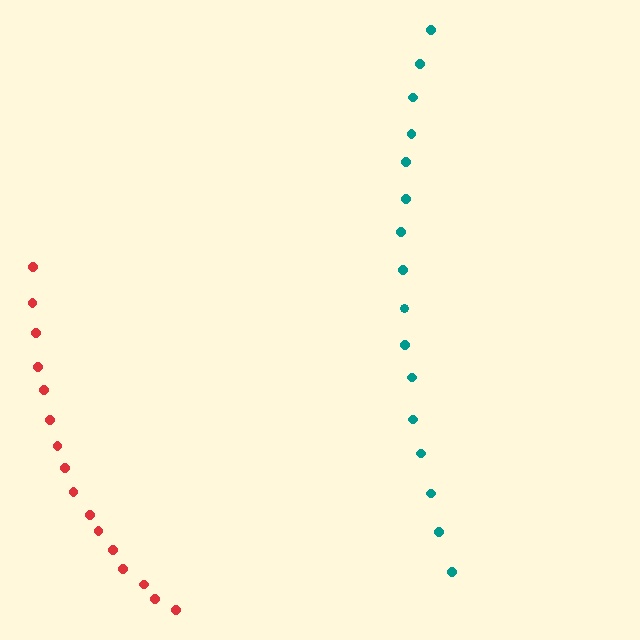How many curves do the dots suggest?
There are 2 distinct paths.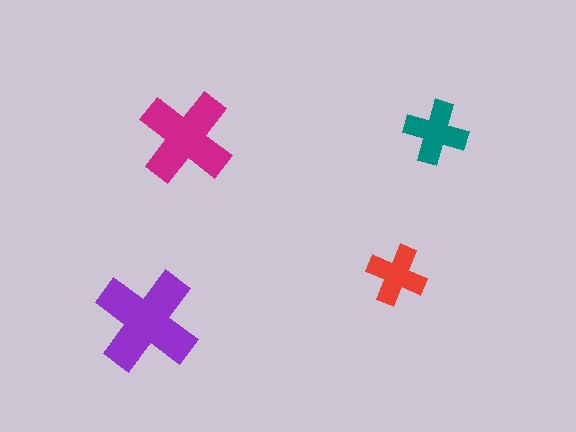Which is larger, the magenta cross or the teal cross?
The magenta one.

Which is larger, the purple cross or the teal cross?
The purple one.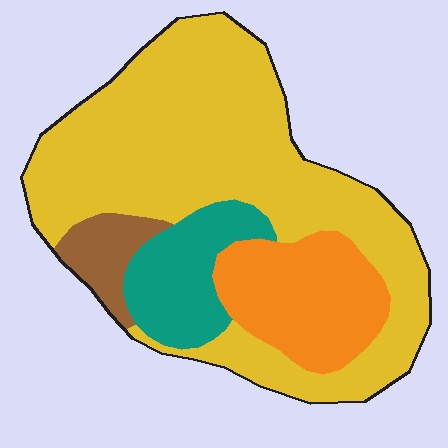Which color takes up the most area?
Yellow, at roughly 65%.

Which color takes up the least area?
Brown, at roughly 5%.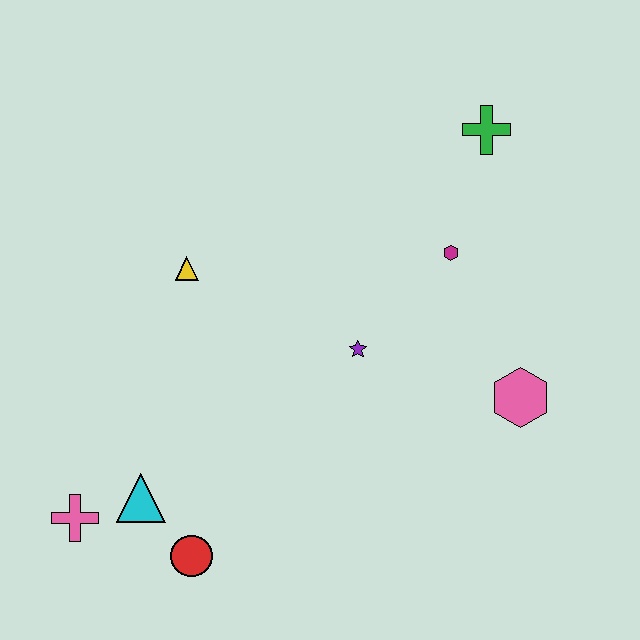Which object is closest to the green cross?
The magenta hexagon is closest to the green cross.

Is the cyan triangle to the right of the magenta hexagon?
No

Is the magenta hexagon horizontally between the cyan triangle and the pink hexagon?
Yes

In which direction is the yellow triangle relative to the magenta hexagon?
The yellow triangle is to the left of the magenta hexagon.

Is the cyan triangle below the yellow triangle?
Yes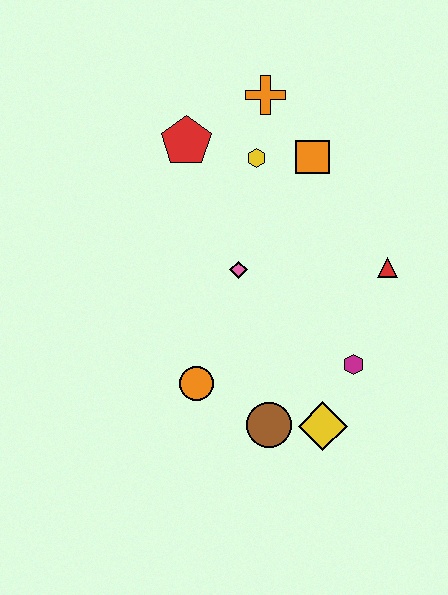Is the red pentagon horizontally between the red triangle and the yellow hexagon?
No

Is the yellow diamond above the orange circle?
No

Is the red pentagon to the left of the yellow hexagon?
Yes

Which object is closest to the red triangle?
The magenta hexagon is closest to the red triangle.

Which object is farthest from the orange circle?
The orange cross is farthest from the orange circle.